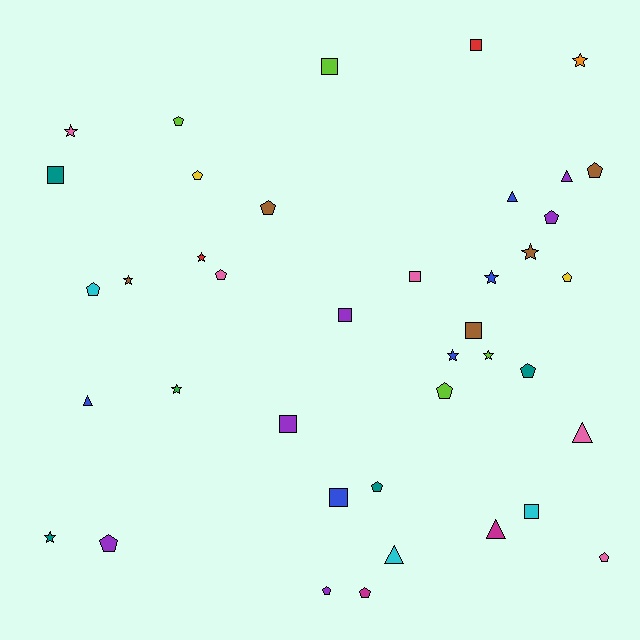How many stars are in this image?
There are 10 stars.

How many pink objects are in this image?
There are 5 pink objects.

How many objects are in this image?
There are 40 objects.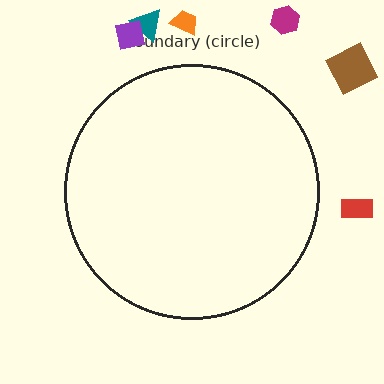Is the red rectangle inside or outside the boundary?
Outside.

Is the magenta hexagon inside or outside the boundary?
Outside.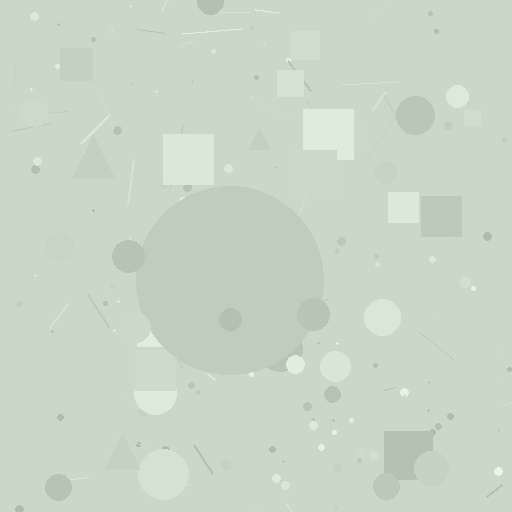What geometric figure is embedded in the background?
A circle is embedded in the background.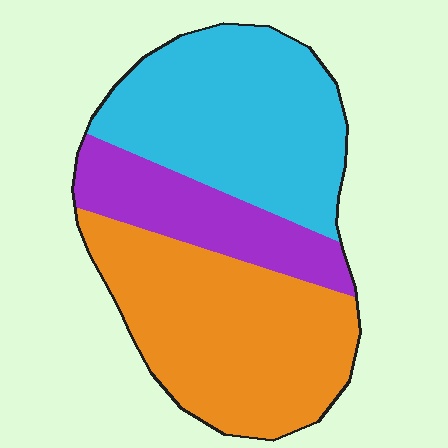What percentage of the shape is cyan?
Cyan takes up about two fifths (2/5) of the shape.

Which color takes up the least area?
Purple, at roughly 20%.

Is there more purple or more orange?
Orange.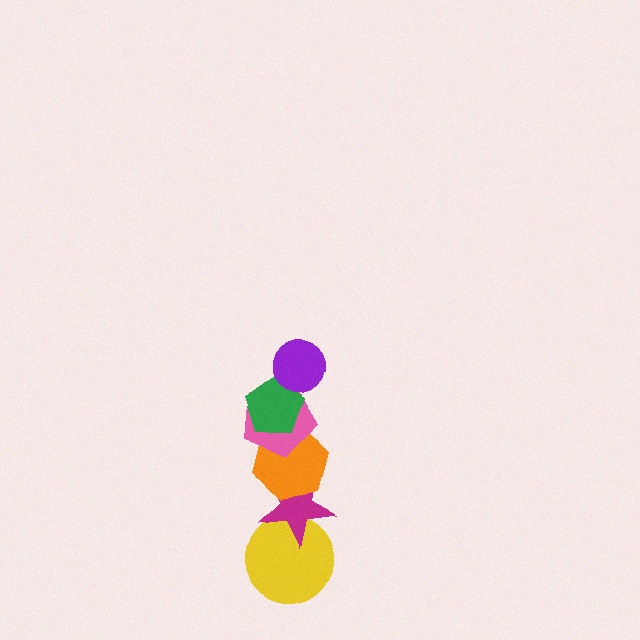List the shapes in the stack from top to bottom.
From top to bottom: the purple circle, the green pentagon, the pink pentagon, the orange hexagon, the magenta star, the yellow circle.